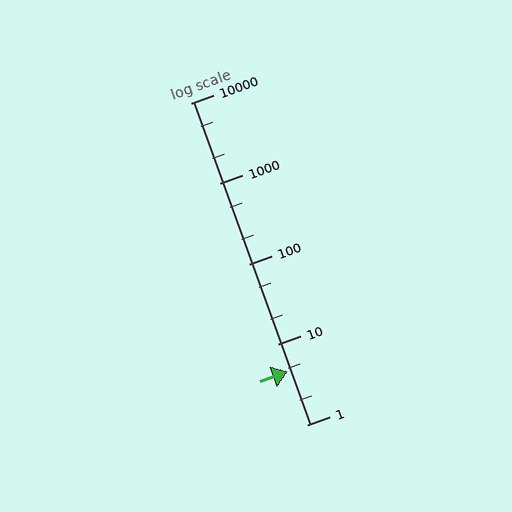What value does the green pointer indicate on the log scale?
The pointer indicates approximately 4.6.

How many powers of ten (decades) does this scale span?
The scale spans 4 decades, from 1 to 10000.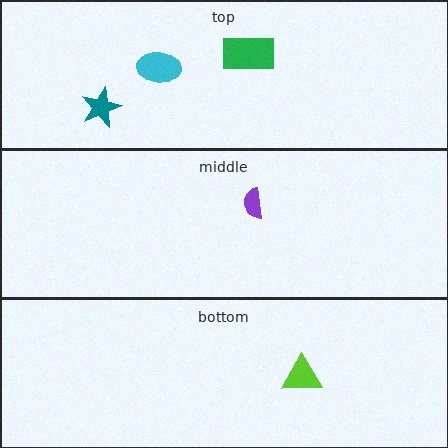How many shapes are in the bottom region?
1.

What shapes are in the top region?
The green rectangle, the cyan ellipse, the teal star.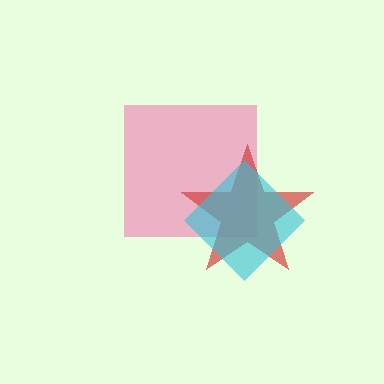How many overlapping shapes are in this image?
There are 3 overlapping shapes in the image.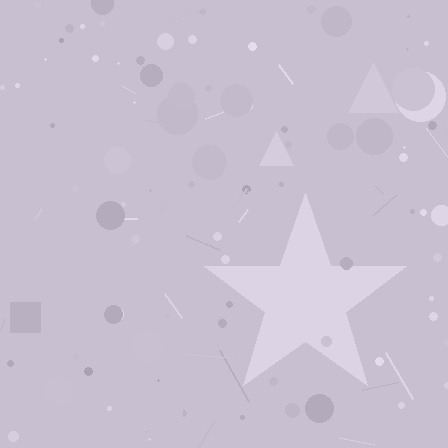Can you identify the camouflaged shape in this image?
The camouflaged shape is a star.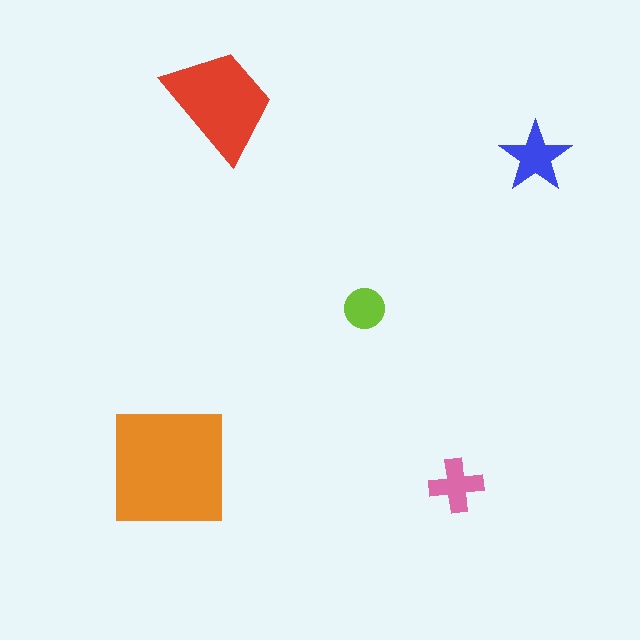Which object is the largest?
The orange square.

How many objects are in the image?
There are 5 objects in the image.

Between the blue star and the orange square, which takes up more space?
The orange square.